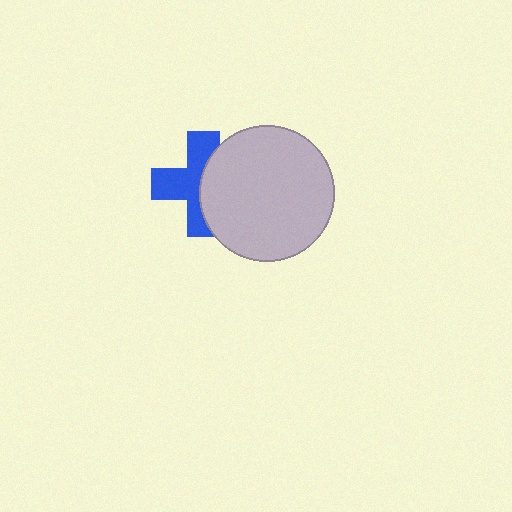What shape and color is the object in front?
The object in front is a light gray circle.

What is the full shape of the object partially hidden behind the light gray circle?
The partially hidden object is a blue cross.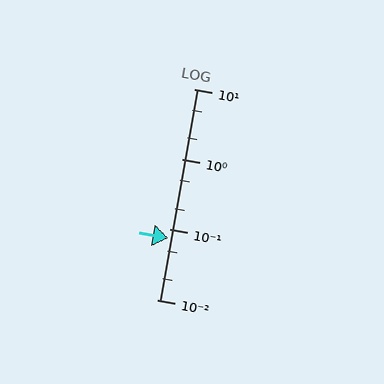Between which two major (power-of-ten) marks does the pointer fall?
The pointer is between 0.01 and 0.1.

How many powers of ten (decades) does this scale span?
The scale spans 3 decades, from 0.01 to 10.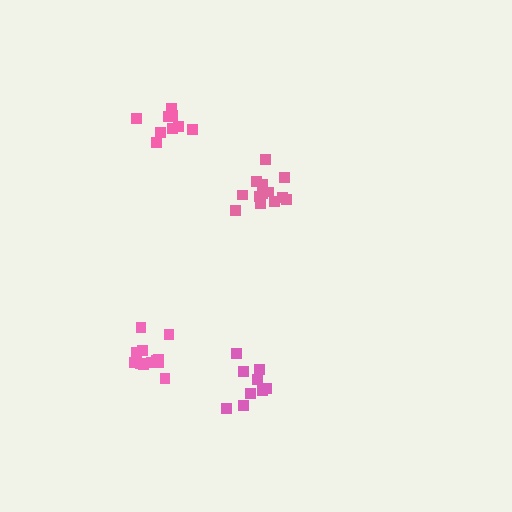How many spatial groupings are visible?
There are 4 spatial groupings.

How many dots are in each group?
Group 1: 9 dots, Group 2: 13 dots, Group 3: 9 dots, Group 4: 12 dots (43 total).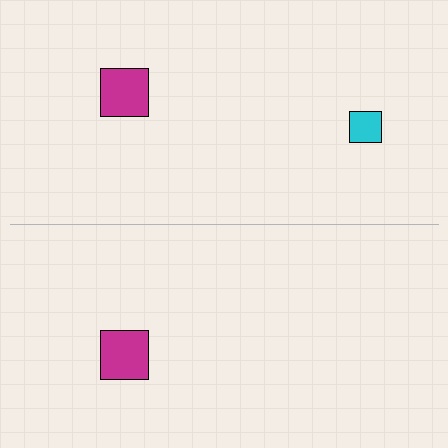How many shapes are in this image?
There are 3 shapes in this image.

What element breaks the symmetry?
A cyan square is missing from the bottom side.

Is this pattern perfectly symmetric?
No, the pattern is not perfectly symmetric. A cyan square is missing from the bottom side.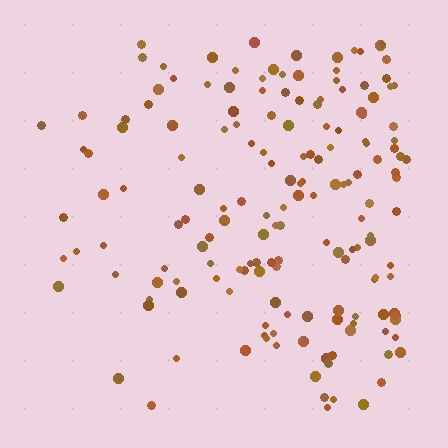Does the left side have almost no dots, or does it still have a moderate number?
Still a moderate number, just noticeably fewer than the right.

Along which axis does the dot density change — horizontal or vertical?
Horizontal.